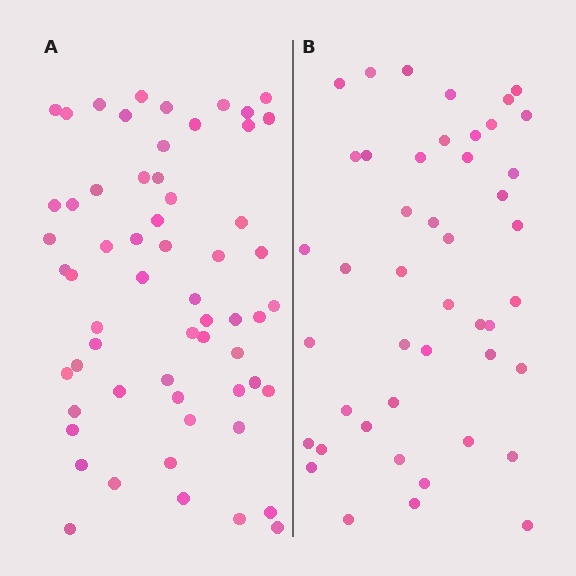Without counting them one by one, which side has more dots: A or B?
Region A (the left region) has more dots.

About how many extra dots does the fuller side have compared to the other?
Region A has approximately 15 more dots than region B.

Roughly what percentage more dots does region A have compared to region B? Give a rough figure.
About 35% more.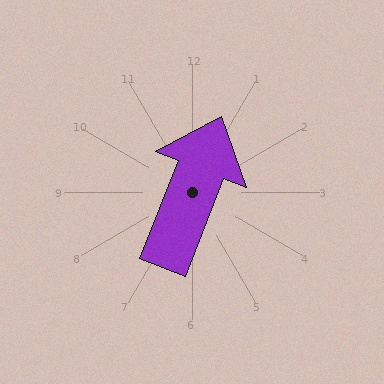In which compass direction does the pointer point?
North.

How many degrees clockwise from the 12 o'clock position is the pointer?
Approximately 21 degrees.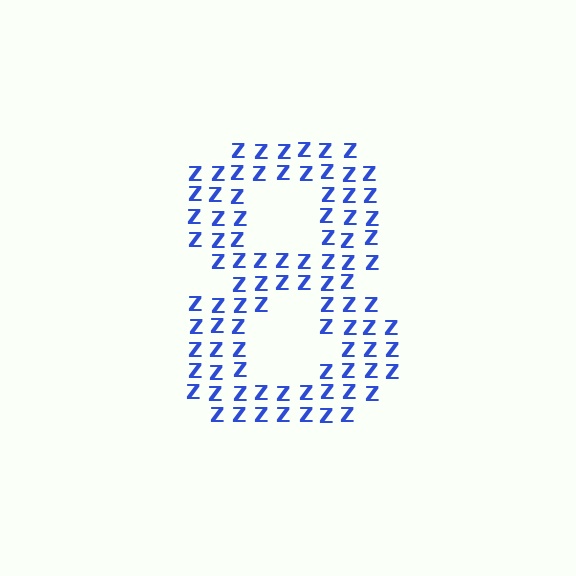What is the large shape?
The large shape is the digit 8.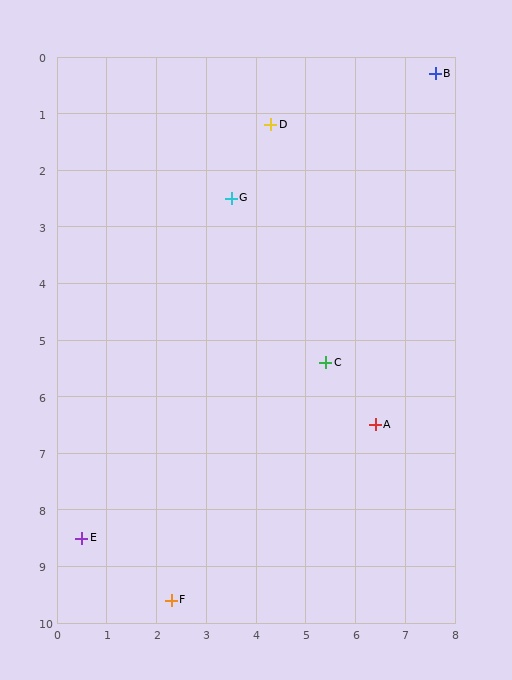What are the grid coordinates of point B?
Point B is at approximately (7.6, 0.3).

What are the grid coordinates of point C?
Point C is at approximately (5.4, 5.4).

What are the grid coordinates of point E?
Point E is at approximately (0.5, 8.5).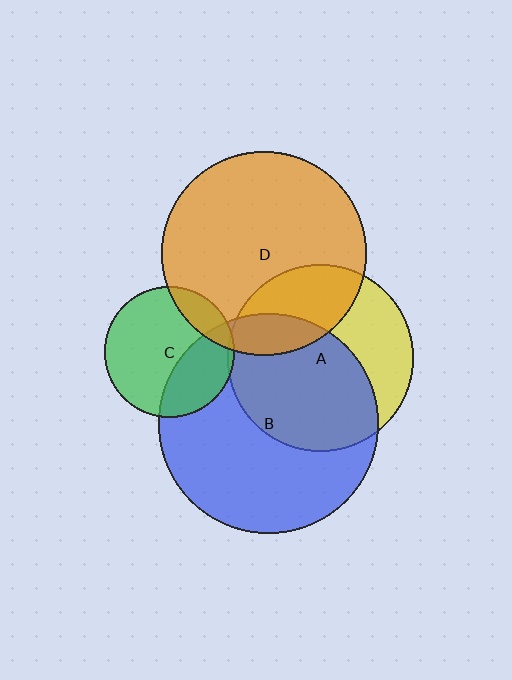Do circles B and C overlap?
Yes.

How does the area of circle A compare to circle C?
Approximately 2.0 times.